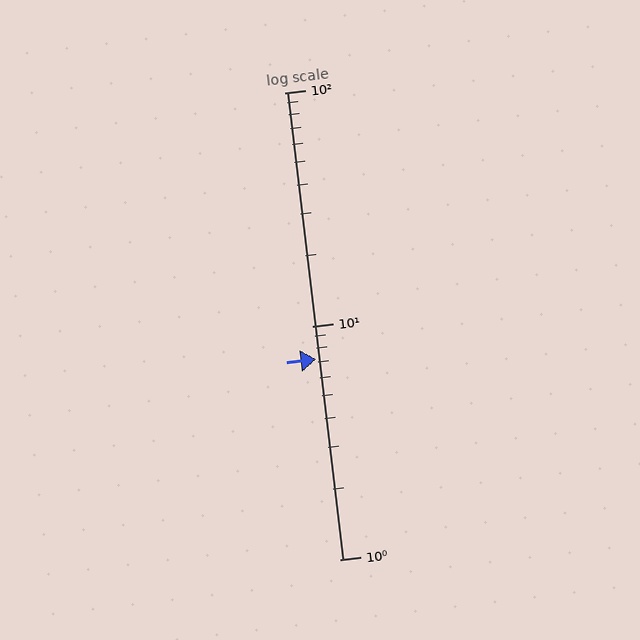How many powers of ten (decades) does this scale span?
The scale spans 2 decades, from 1 to 100.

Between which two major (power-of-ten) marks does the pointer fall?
The pointer is between 1 and 10.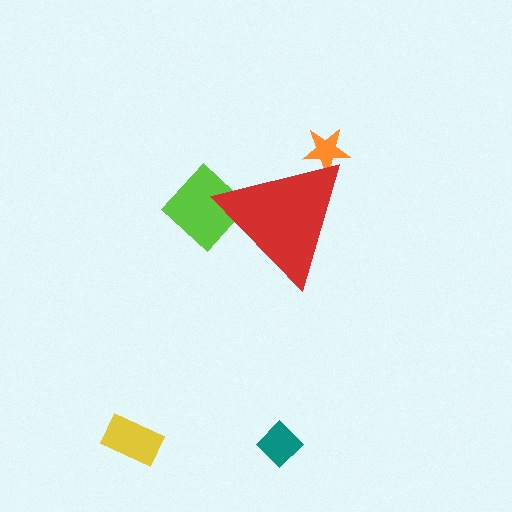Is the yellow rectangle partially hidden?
No, the yellow rectangle is fully visible.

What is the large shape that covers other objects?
A red triangle.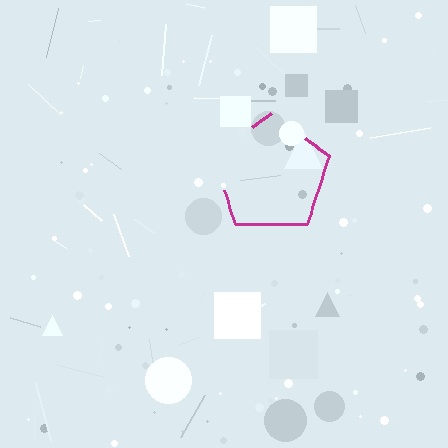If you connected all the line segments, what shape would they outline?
They would outline a pentagon.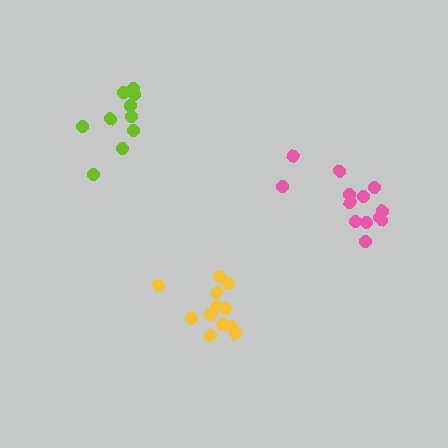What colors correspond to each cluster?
The clusters are colored: lime, yellow, pink.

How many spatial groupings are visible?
There are 3 spatial groupings.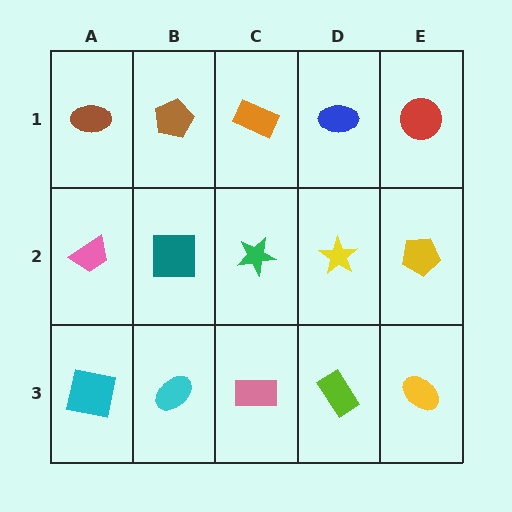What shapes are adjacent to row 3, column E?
A yellow pentagon (row 2, column E), a lime rectangle (row 3, column D).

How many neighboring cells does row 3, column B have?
3.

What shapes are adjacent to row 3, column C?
A green star (row 2, column C), a cyan ellipse (row 3, column B), a lime rectangle (row 3, column D).